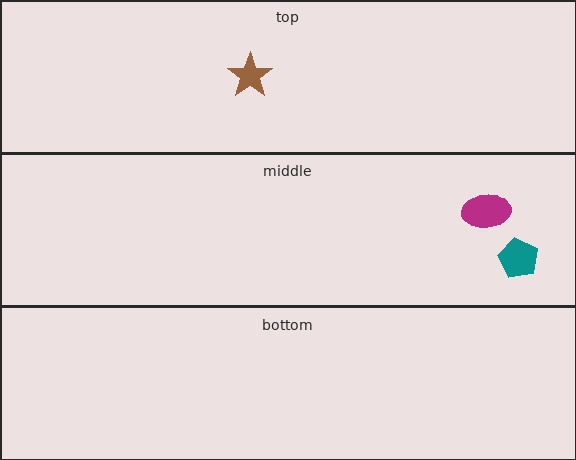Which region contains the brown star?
The top region.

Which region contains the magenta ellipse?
The middle region.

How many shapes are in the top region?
1.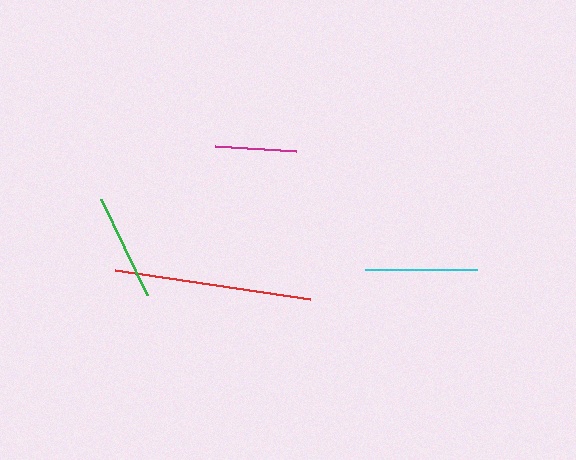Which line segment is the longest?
The red line is the longest at approximately 197 pixels.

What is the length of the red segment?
The red segment is approximately 197 pixels long.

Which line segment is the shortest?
The magenta line is the shortest at approximately 82 pixels.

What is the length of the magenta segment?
The magenta segment is approximately 82 pixels long.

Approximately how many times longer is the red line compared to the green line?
The red line is approximately 1.8 times the length of the green line.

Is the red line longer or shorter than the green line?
The red line is longer than the green line.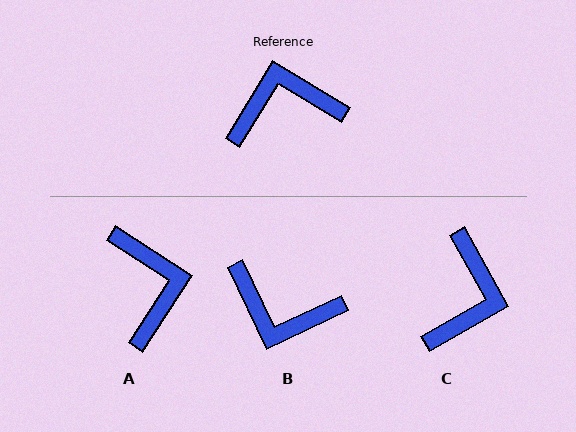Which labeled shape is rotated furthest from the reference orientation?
B, about 147 degrees away.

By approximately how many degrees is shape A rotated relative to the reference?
Approximately 92 degrees clockwise.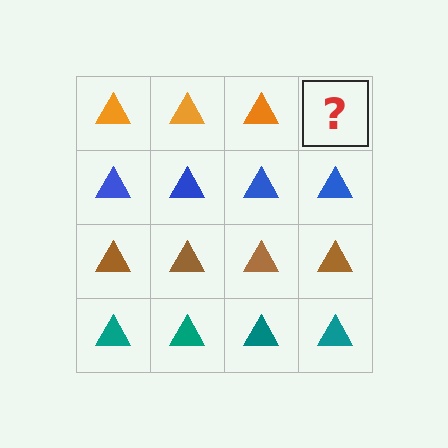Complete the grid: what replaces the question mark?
The question mark should be replaced with an orange triangle.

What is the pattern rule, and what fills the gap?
The rule is that each row has a consistent color. The gap should be filled with an orange triangle.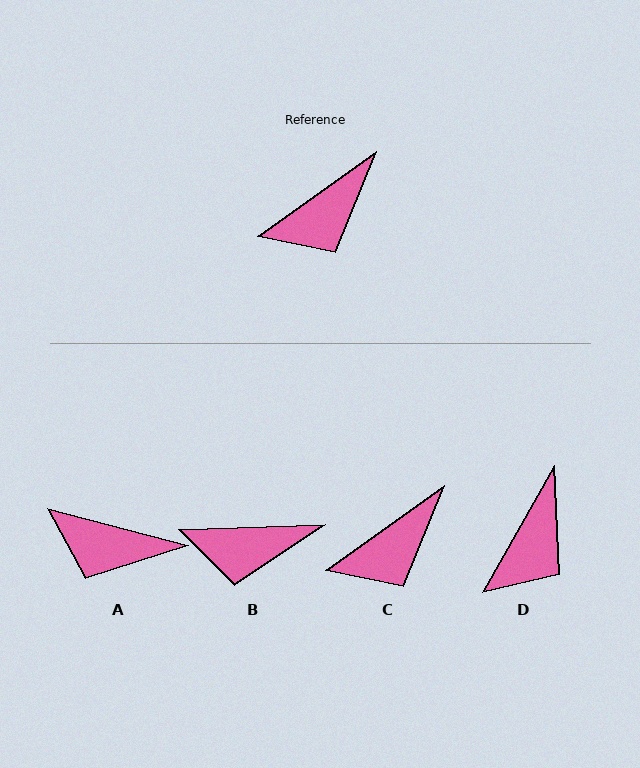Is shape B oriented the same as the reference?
No, it is off by about 34 degrees.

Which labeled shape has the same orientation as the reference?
C.